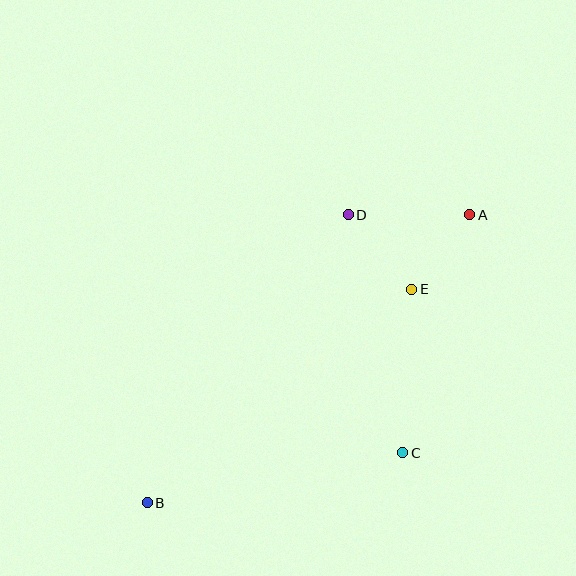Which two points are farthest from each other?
Points A and B are farthest from each other.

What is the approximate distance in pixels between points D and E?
The distance between D and E is approximately 98 pixels.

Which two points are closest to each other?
Points A and E are closest to each other.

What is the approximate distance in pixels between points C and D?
The distance between C and D is approximately 244 pixels.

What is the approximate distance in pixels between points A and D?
The distance between A and D is approximately 122 pixels.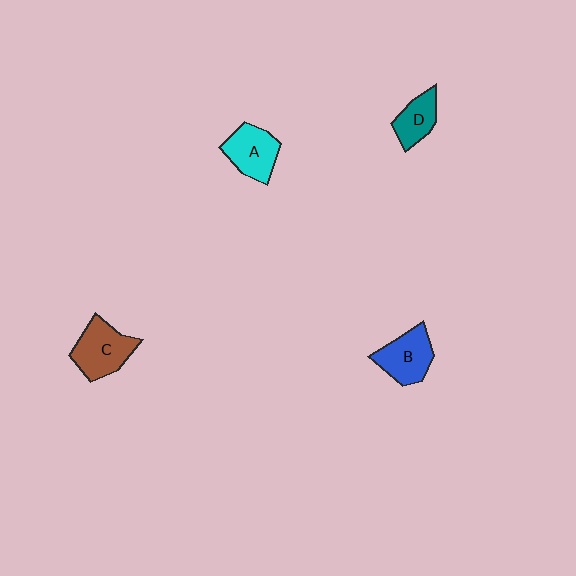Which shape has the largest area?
Shape C (brown).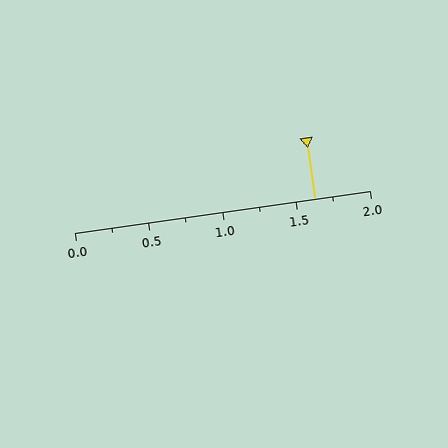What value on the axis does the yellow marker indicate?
The marker indicates approximately 1.62.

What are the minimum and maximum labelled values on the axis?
The axis runs from 0.0 to 2.0.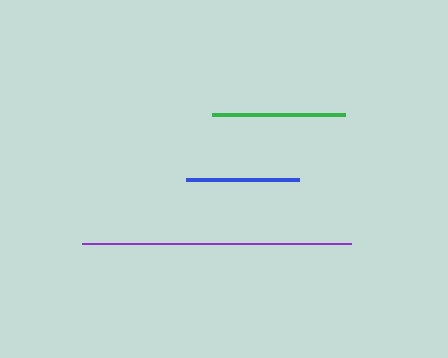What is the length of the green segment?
The green segment is approximately 134 pixels long.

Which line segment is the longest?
The purple line is the longest at approximately 270 pixels.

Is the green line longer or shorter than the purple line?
The purple line is longer than the green line.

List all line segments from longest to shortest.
From longest to shortest: purple, green, blue.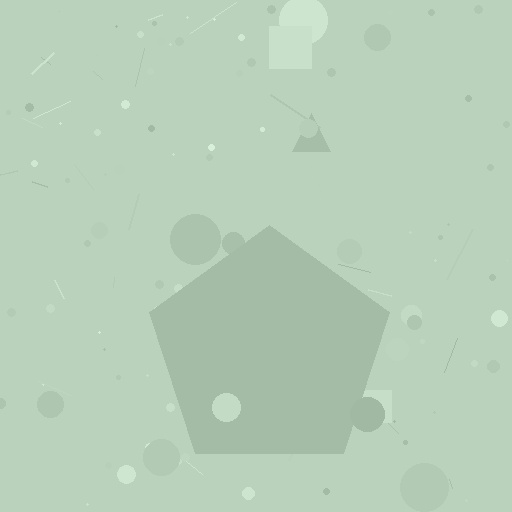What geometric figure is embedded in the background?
A pentagon is embedded in the background.